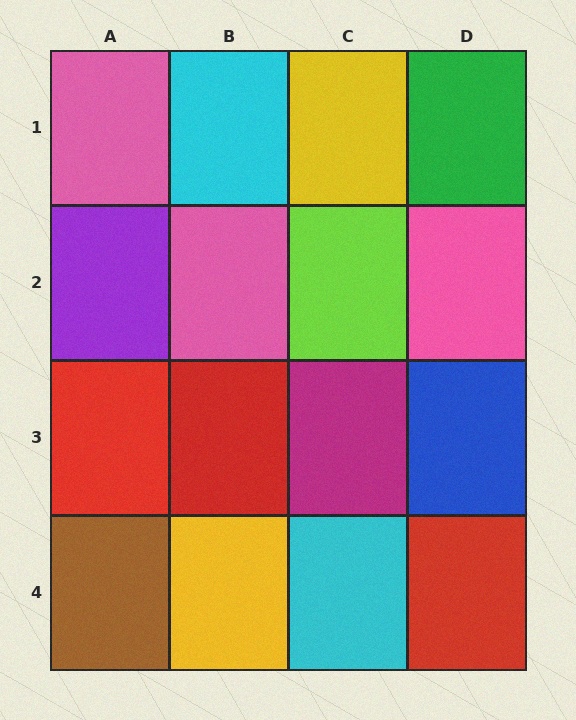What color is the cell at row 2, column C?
Lime.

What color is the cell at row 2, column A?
Purple.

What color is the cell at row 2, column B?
Pink.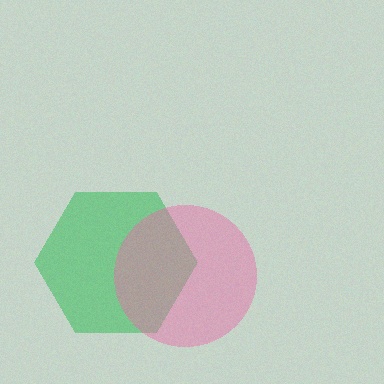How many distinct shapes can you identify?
There are 2 distinct shapes: a green hexagon, a pink circle.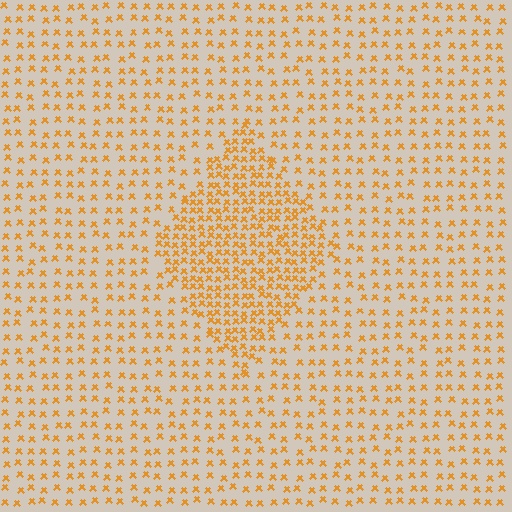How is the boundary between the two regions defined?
The boundary is defined by a change in element density (approximately 2.2x ratio). All elements are the same color, size, and shape.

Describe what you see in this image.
The image contains small orange elements arranged at two different densities. A diamond-shaped region is visible where the elements are more densely packed than the surrounding area.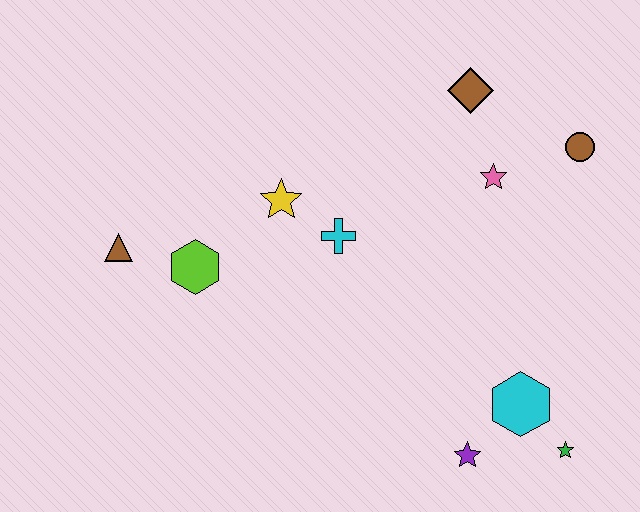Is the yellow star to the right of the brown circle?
No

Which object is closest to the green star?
The cyan hexagon is closest to the green star.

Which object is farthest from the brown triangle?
The green star is farthest from the brown triangle.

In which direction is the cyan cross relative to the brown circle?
The cyan cross is to the left of the brown circle.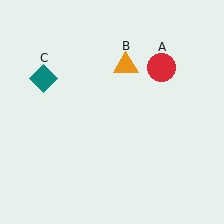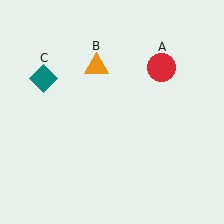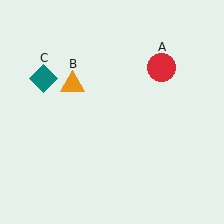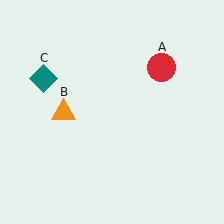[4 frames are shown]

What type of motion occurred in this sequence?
The orange triangle (object B) rotated counterclockwise around the center of the scene.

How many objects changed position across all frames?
1 object changed position: orange triangle (object B).